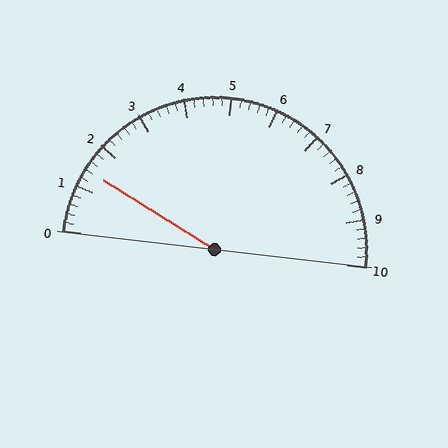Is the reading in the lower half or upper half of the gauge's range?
The reading is in the lower half of the range (0 to 10).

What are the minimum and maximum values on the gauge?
The gauge ranges from 0 to 10.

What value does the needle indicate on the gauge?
The needle indicates approximately 1.4.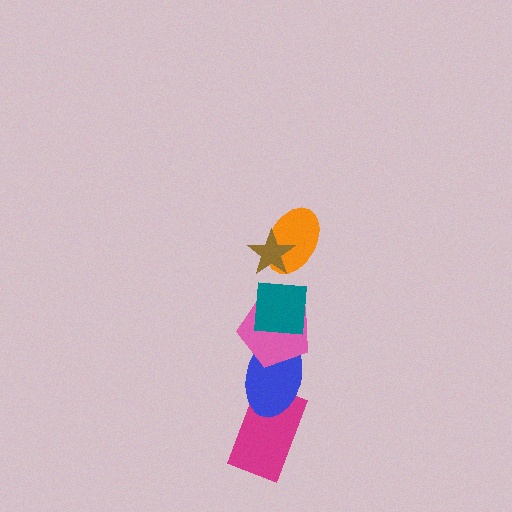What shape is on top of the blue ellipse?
The pink pentagon is on top of the blue ellipse.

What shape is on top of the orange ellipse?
The brown star is on top of the orange ellipse.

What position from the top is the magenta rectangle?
The magenta rectangle is 6th from the top.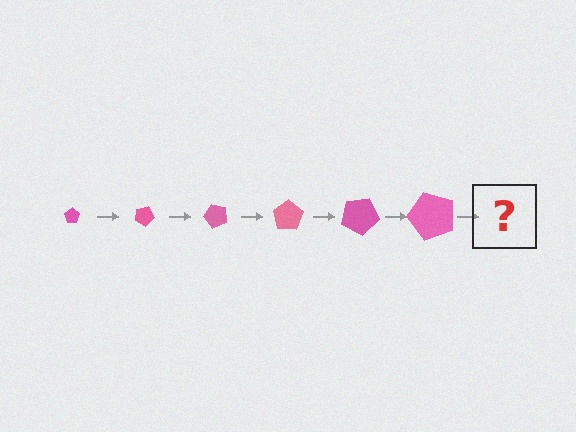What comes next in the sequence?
The next element should be a pentagon, larger than the previous one and rotated 150 degrees from the start.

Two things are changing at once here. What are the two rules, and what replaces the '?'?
The two rules are that the pentagon grows larger each step and it rotates 25 degrees each step. The '?' should be a pentagon, larger than the previous one and rotated 150 degrees from the start.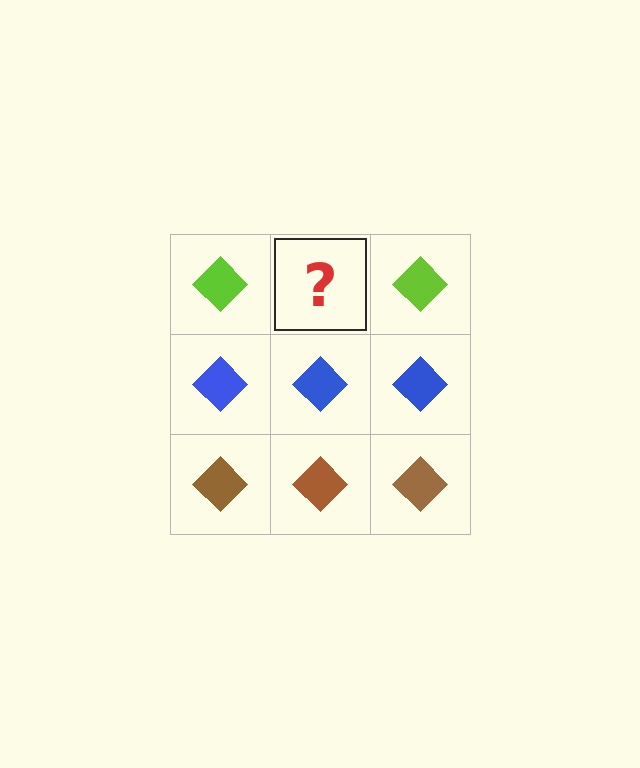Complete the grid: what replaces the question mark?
The question mark should be replaced with a lime diamond.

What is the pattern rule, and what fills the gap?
The rule is that each row has a consistent color. The gap should be filled with a lime diamond.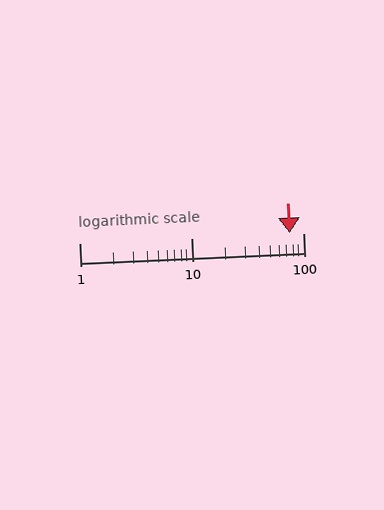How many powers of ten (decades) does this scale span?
The scale spans 2 decades, from 1 to 100.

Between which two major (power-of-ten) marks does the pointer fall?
The pointer is between 10 and 100.